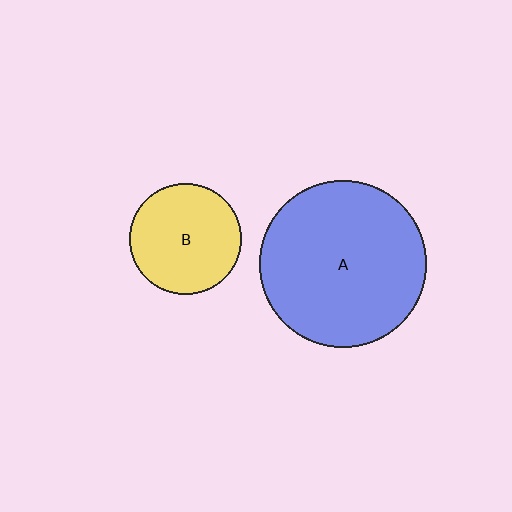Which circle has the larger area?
Circle A (blue).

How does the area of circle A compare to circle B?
Approximately 2.3 times.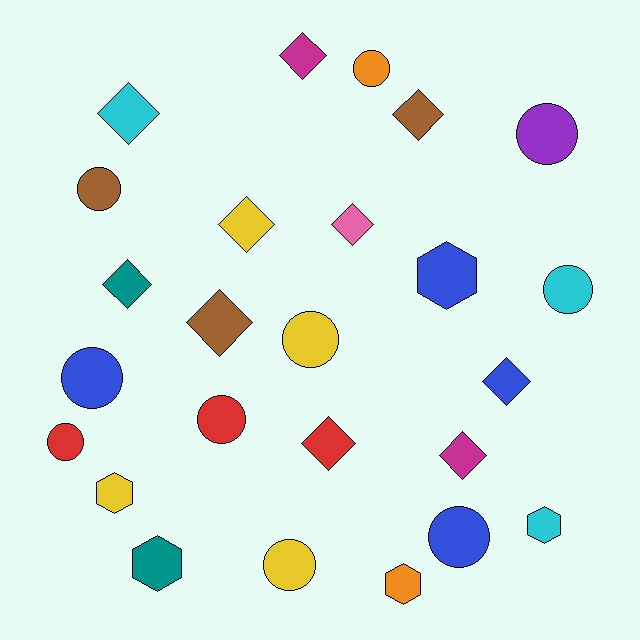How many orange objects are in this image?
There are 2 orange objects.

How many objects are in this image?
There are 25 objects.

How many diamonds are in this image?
There are 10 diamonds.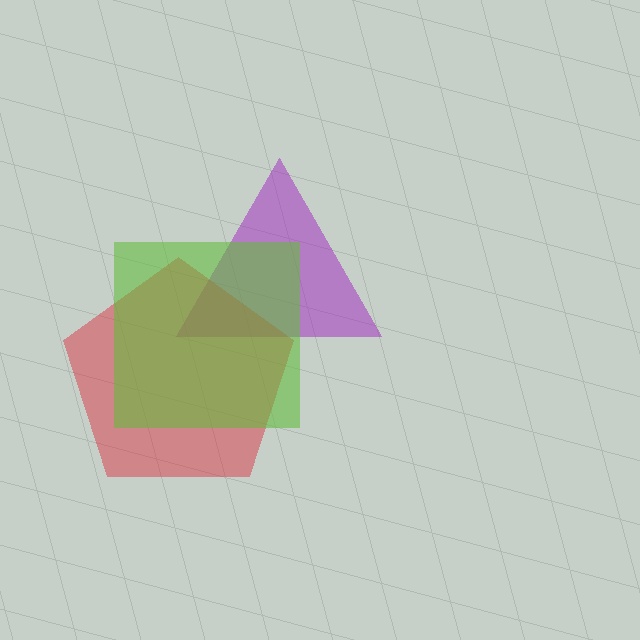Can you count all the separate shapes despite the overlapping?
Yes, there are 3 separate shapes.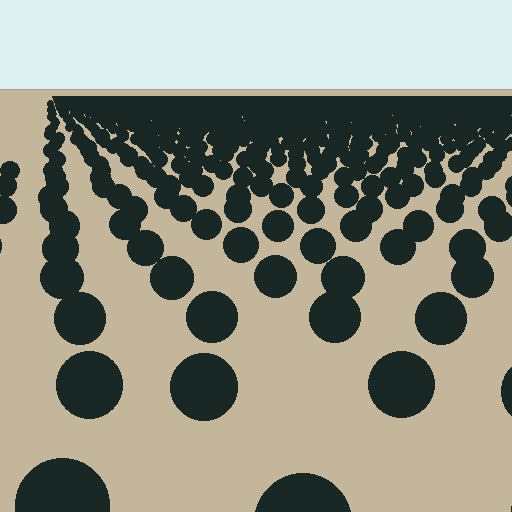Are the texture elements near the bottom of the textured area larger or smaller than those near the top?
Larger. Near the bottom, elements are closer to the viewer and appear at a bigger on-screen size.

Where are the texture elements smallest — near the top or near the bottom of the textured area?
Near the top.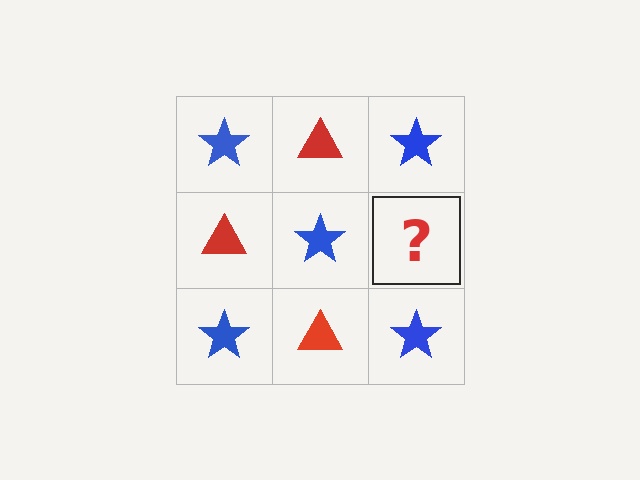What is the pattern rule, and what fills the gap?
The rule is that it alternates blue star and red triangle in a checkerboard pattern. The gap should be filled with a red triangle.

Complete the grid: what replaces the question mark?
The question mark should be replaced with a red triangle.